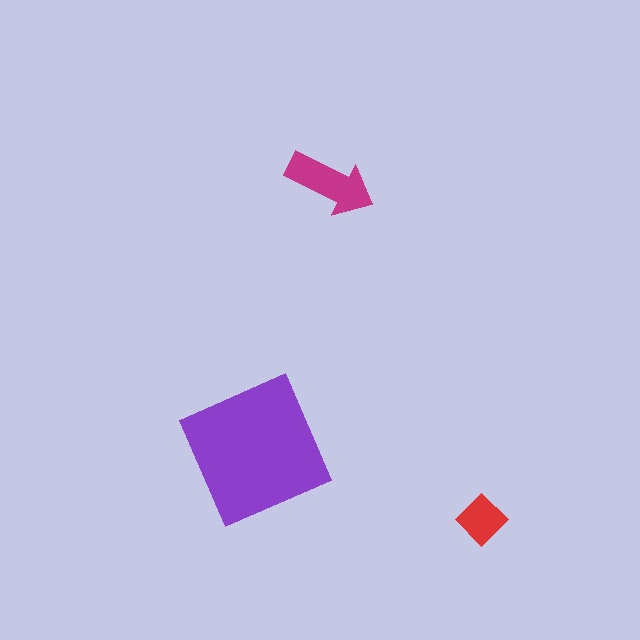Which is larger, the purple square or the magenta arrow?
The purple square.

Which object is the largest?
The purple square.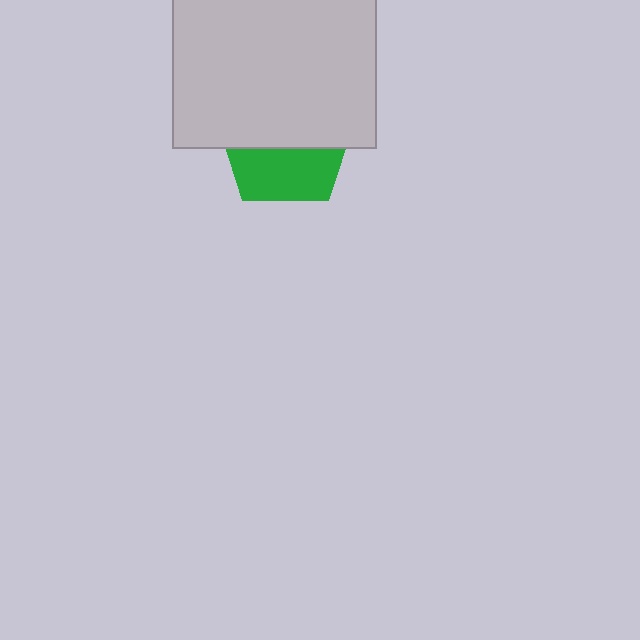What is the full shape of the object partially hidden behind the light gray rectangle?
The partially hidden object is a green pentagon.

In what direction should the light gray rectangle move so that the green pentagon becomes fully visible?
The light gray rectangle should move up. That is the shortest direction to clear the overlap and leave the green pentagon fully visible.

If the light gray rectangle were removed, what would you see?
You would see the complete green pentagon.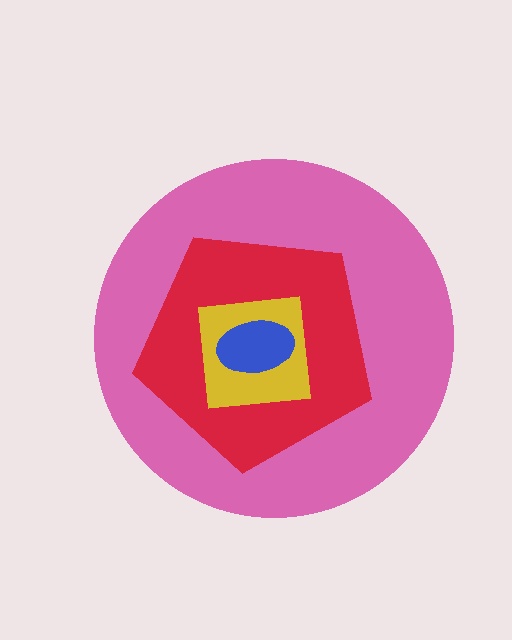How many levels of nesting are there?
4.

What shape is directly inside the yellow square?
The blue ellipse.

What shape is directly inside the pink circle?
The red pentagon.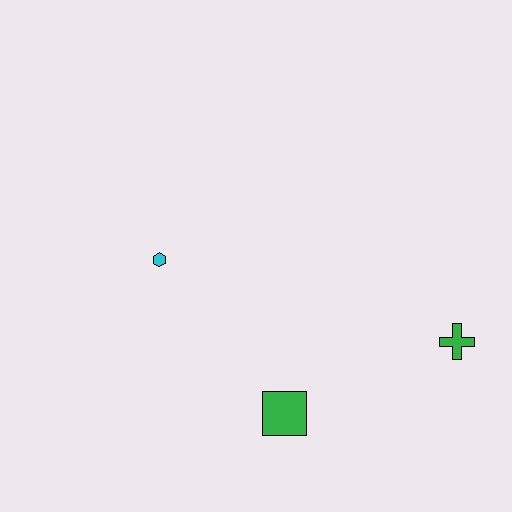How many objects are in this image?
There are 3 objects.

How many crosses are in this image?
There is 1 cross.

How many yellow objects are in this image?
There are no yellow objects.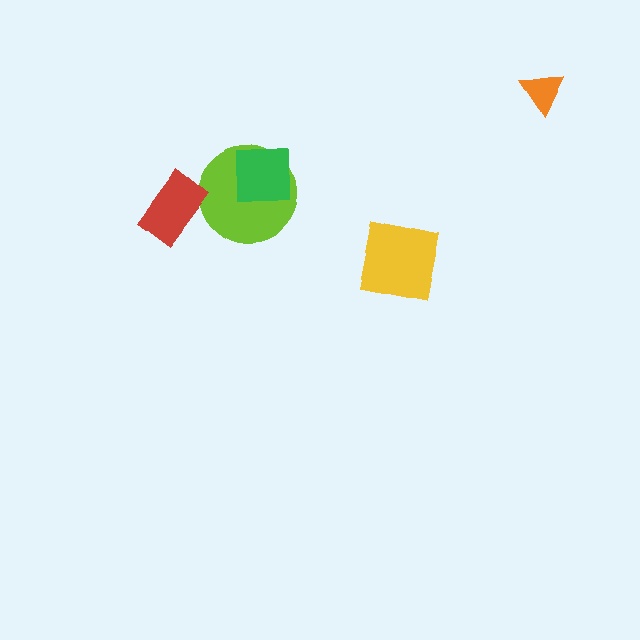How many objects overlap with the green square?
1 object overlaps with the green square.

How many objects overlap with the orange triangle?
0 objects overlap with the orange triangle.